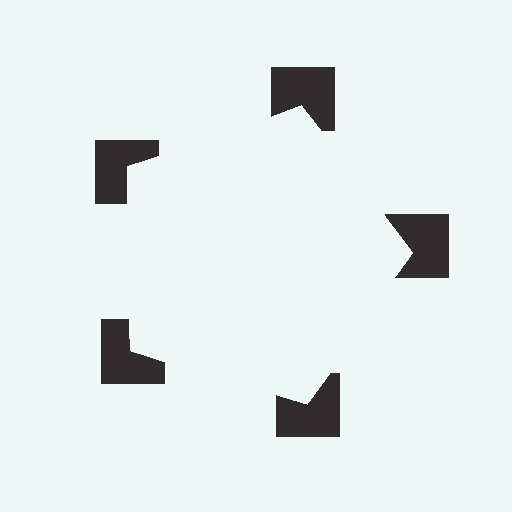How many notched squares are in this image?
There are 5 — one at each vertex of the illusory pentagon.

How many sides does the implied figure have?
5 sides.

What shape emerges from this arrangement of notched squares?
An illusory pentagon — its edges are inferred from the aligned wedge cuts in the notched squares, not physically drawn.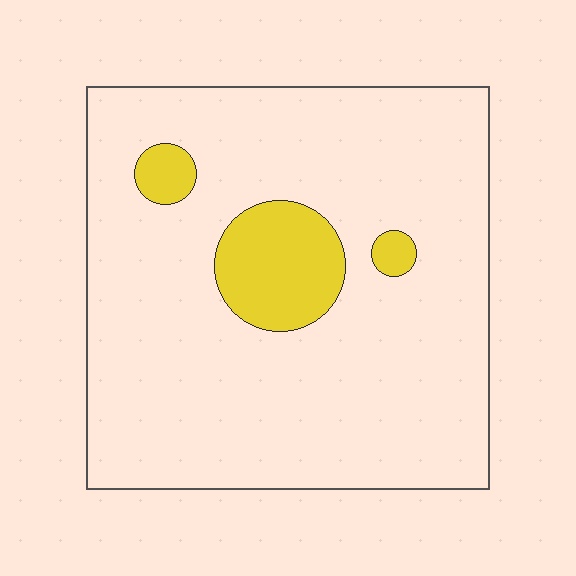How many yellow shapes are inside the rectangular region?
3.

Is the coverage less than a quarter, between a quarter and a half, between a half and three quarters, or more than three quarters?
Less than a quarter.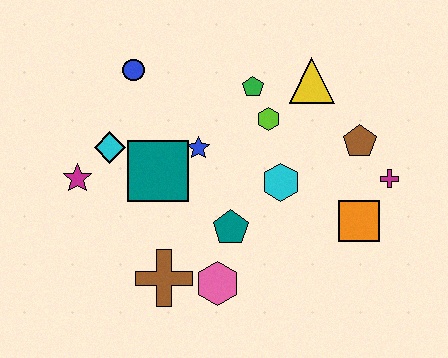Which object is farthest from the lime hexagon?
The magenta star is farthest from the lime hexagon.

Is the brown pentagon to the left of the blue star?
No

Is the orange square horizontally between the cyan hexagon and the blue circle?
No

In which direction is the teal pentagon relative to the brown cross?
The teal pentagon is to the right of the brown cross.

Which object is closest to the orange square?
The magenta cross is closest to the orange square.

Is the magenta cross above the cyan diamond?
No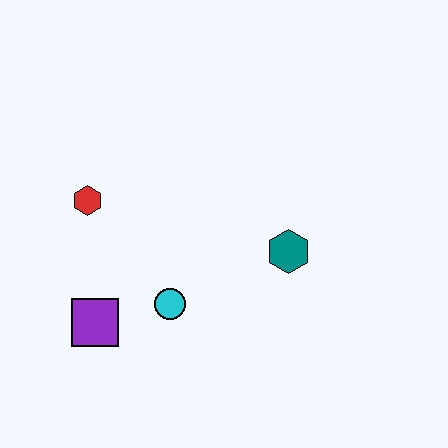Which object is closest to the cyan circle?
The purple square is closest to the cyan circle.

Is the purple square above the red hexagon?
No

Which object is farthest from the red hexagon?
The teal hexagon is farthest from the red hexagon.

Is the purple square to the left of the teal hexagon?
Yes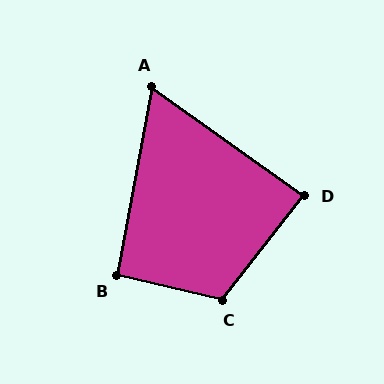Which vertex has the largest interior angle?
C, at approximately 115 degrees.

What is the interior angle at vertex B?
Approximately 92 degrees (approximately right).